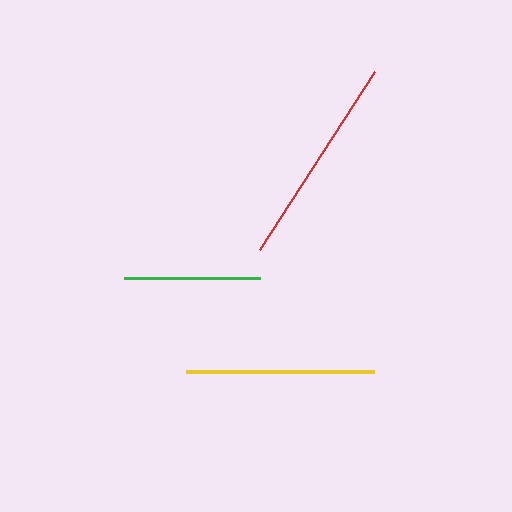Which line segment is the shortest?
The green line is the shortest at approximately 136 pixels.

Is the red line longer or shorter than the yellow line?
The red line is longer than the yellow line.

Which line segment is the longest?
The red line is the longest at approximately 212 pixels.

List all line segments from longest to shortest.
From longest to shortest: red, yellow, green.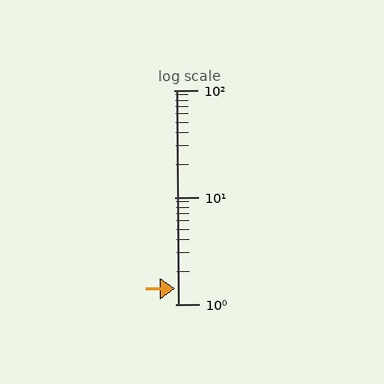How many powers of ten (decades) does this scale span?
The scale spans 2 decades, from 1 to 100.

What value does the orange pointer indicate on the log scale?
The pointer indicates approximately 1.4.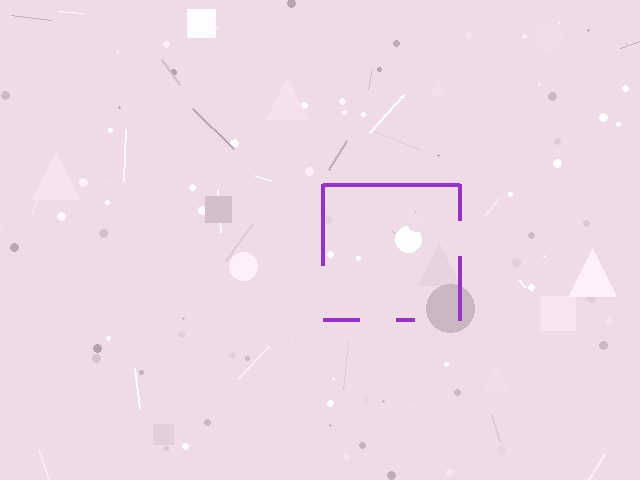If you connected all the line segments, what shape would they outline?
They would outline a square.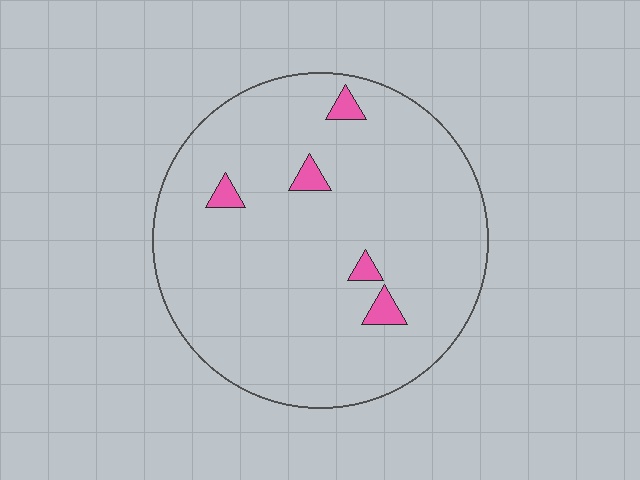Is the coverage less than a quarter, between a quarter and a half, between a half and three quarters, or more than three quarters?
Less than a quarter.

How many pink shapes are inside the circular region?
5.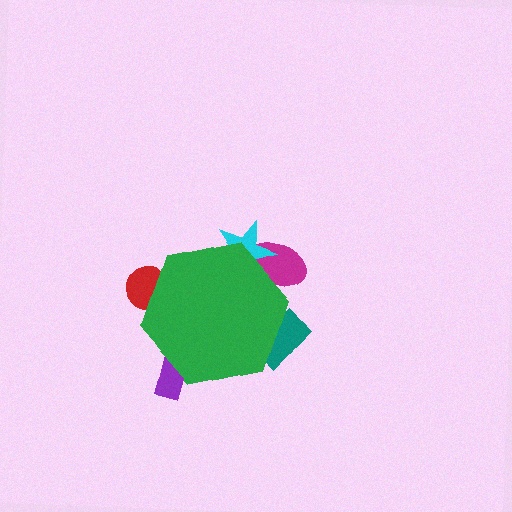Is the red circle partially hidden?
Yes, the red circle is partially hidden behind the green hexagon.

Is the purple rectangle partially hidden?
Yes, the purple rectangle is partially hidden behind the green hexagon.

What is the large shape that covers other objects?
A green hexagon.